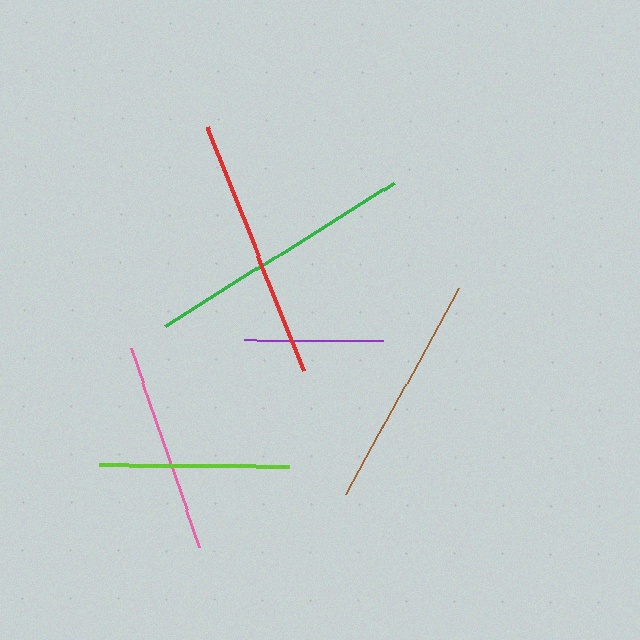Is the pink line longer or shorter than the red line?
The red line is longer than the pink line.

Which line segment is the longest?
The green line is the longest at approximately 269 pixels.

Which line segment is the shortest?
The purple line is the shortest at approximately 139 pixels.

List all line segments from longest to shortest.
From longest to shortest: green, red, brown, pink, lime, purple.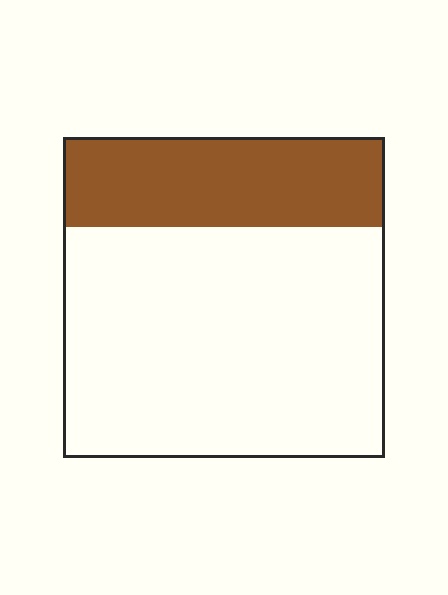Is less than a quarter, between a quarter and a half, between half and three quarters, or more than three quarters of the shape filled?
Between a quarter and a half.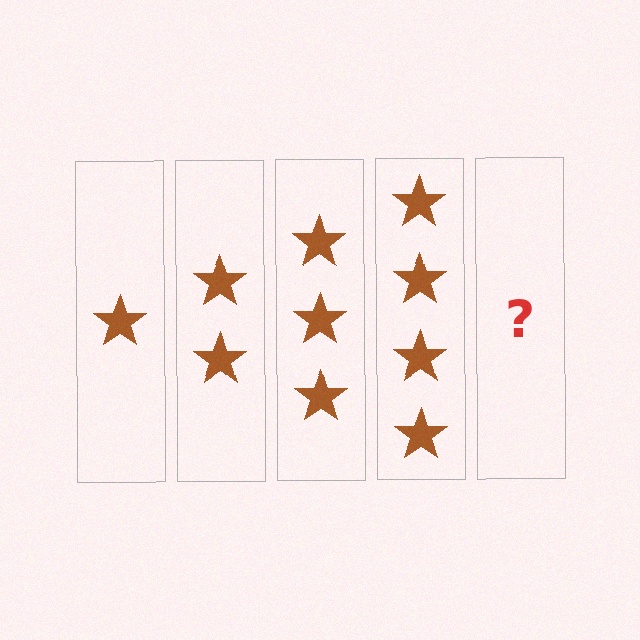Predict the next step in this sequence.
The next step is 5 stars.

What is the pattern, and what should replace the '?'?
The pattern is that each step adds one more star. The '?' should be 5 stars.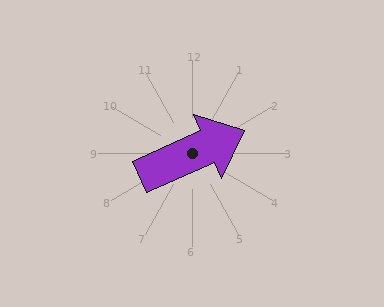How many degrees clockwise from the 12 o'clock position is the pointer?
Approximately 66 degrees.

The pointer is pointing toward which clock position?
Roughly 2 o'clock.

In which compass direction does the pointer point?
Northeast.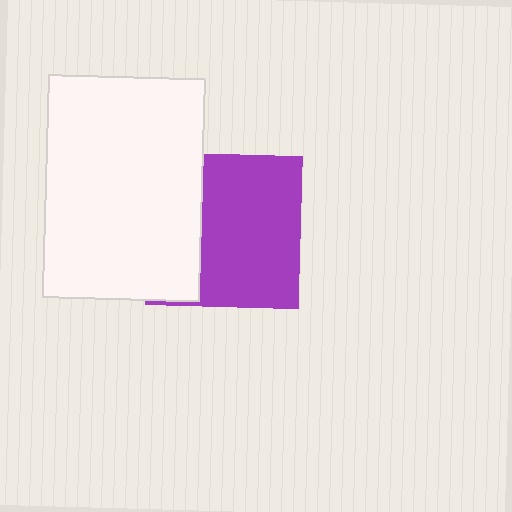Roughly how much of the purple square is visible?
About half of it is visible (roughly 65%).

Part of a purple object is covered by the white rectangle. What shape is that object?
It is a square.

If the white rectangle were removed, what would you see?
You would see the complete purple square.